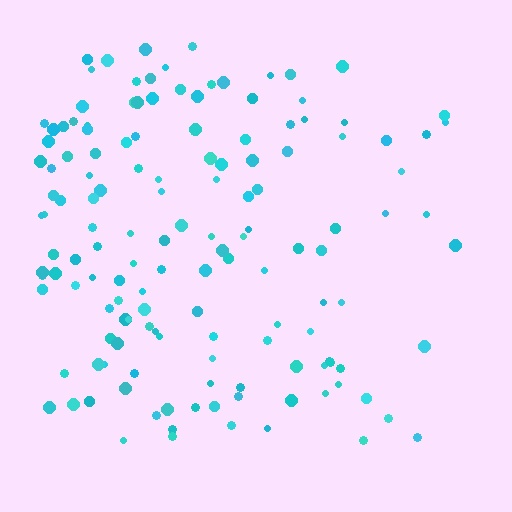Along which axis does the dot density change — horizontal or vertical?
Horizontal.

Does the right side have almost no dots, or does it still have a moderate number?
Still a moderate number, just noticeably fewer than the left.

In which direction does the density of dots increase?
From right to left, with the left side densest.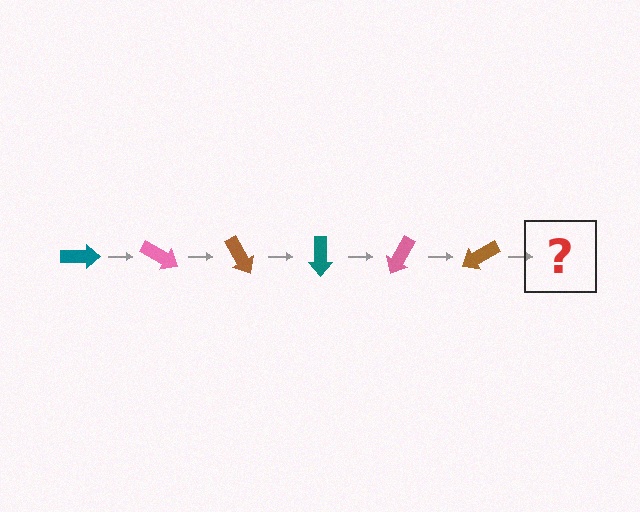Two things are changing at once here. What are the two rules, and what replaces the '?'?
The two rules are that it rotates 30 degrees each step and the color cycles through teal, pink, and brown. The '?' should be a teal arrow, rotated 180 degrees from the start.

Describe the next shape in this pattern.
It should be a teal arrow, rotated 180 degrees from the start.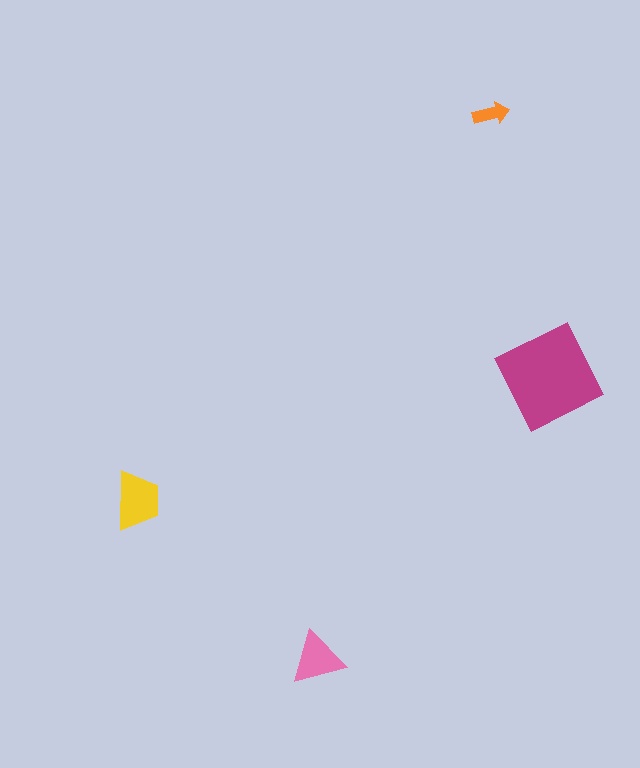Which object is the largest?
The magenta square.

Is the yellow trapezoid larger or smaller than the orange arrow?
Larger.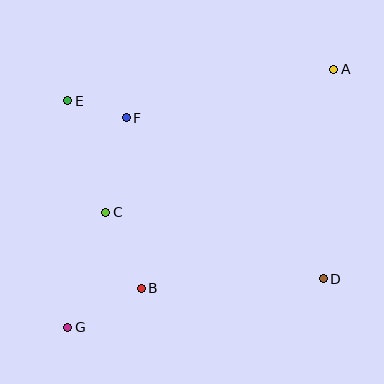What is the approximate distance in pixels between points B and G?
The distance between B and G is approximately 83 pixels.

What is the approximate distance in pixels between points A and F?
The distance between A and F is approximately 213 pixels.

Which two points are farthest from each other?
Points A and G are farthest from each other.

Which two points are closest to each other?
Points E and F are closest to each other.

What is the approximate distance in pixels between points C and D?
The distance between C and D is approximately 228 pixels.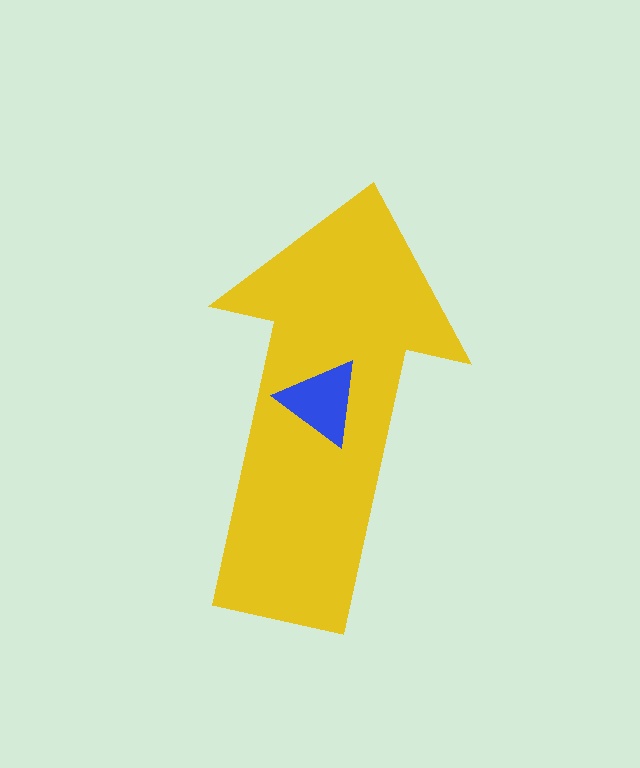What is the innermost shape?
The blue triangle.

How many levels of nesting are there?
2.